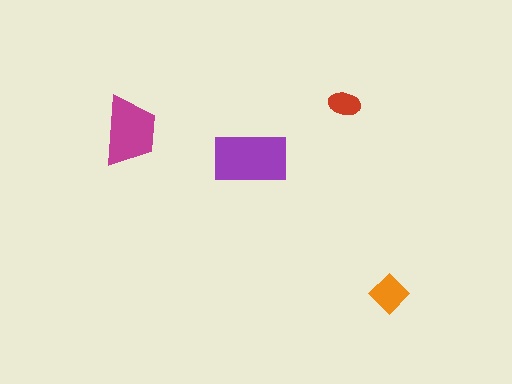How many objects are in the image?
There are 4 objects in the image.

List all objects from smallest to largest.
The red ellipse, the orange diamond, the magenta trapezoid, the purple rectangle.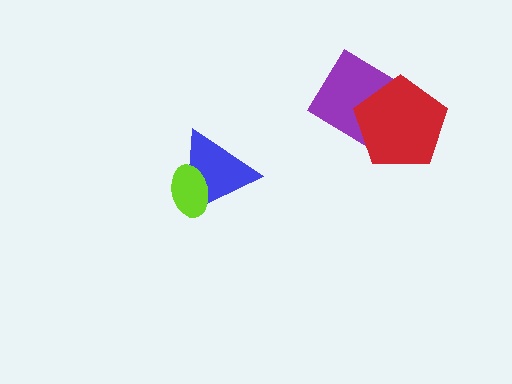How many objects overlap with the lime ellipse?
1 object overlaps with the lime ellipse.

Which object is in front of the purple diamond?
The red pentagon is in front of the purple diamond.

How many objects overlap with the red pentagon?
1 object overlaps with the red pentagon.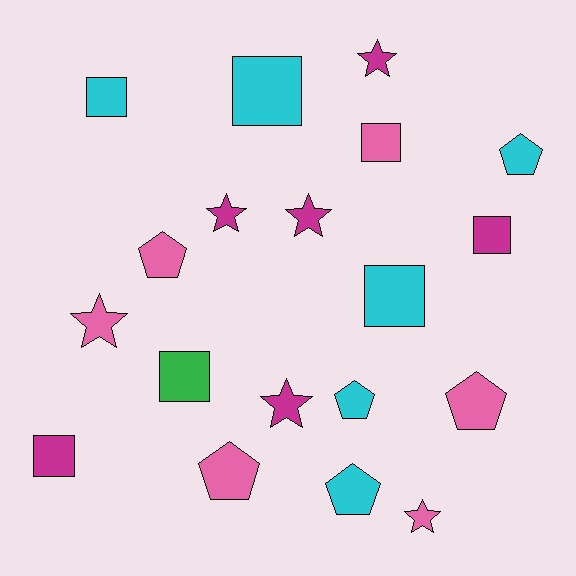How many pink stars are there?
There are 2 pink stars.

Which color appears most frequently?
Pink, with 6 objects.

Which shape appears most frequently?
Square, with 7 objects.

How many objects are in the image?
There are 19 objects.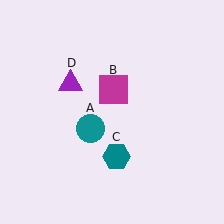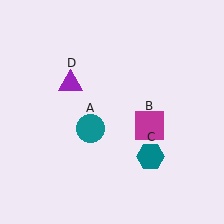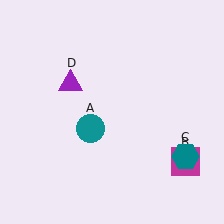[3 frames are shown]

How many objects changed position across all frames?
2 objects changed position: magenta square (object B), teal hexagon (object C).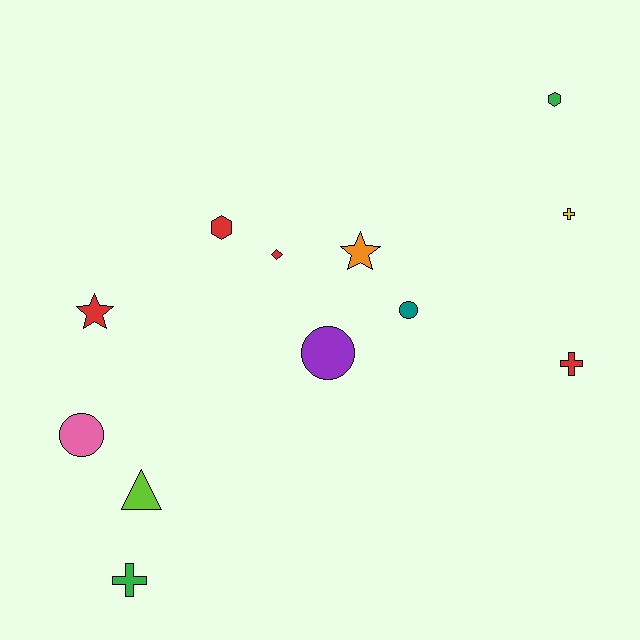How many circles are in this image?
There are 3 circles.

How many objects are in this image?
There are 12 objects.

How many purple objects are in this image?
There is 1 purple object.